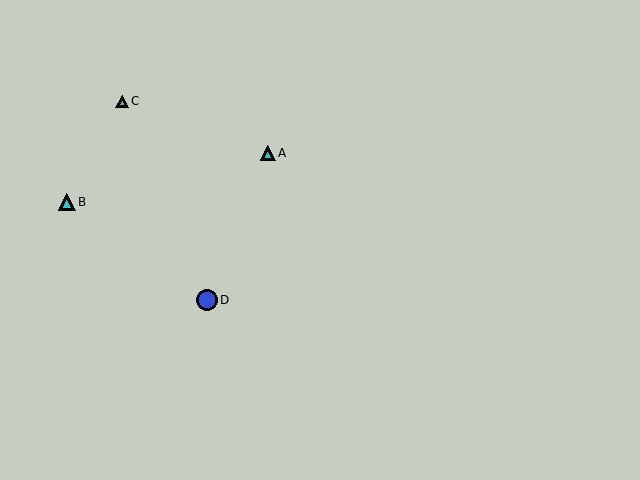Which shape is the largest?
The blue circle (labeled D) is the largest.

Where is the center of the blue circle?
The center of the blue circle is at (207, 300).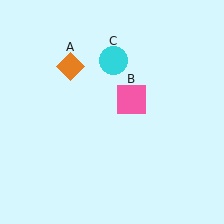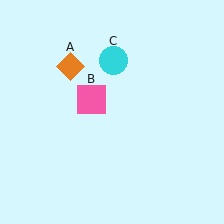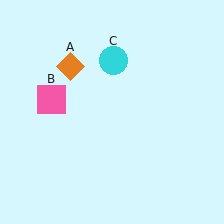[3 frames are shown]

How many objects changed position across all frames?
1 object changed position: pink square (object B).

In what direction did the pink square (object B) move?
The pink square (object B) moved left.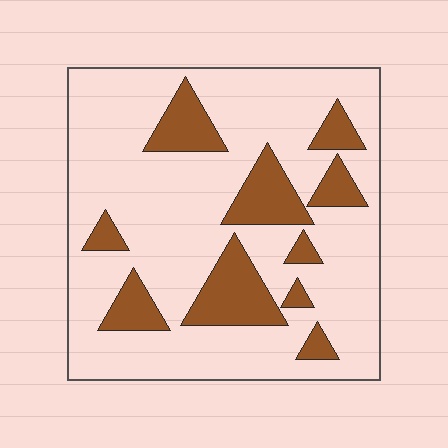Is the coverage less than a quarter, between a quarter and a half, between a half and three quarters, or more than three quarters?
Less than a quarter.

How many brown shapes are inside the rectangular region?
10.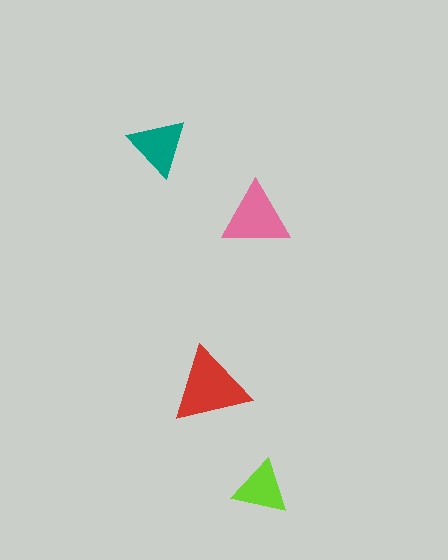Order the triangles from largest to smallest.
the red one, the pink one, the teal one, the lime one.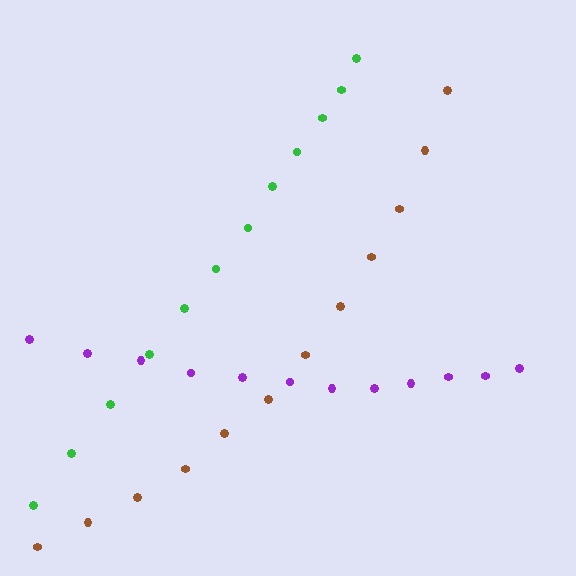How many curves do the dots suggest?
There are 3 distinct paths.